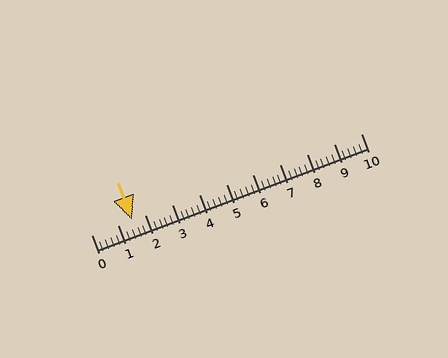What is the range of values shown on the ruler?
The ruler shows values from 0 to 10.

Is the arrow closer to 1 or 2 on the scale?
The arrow is closer to 2.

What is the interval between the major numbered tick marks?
The major tick marks are spaced 1 units apart.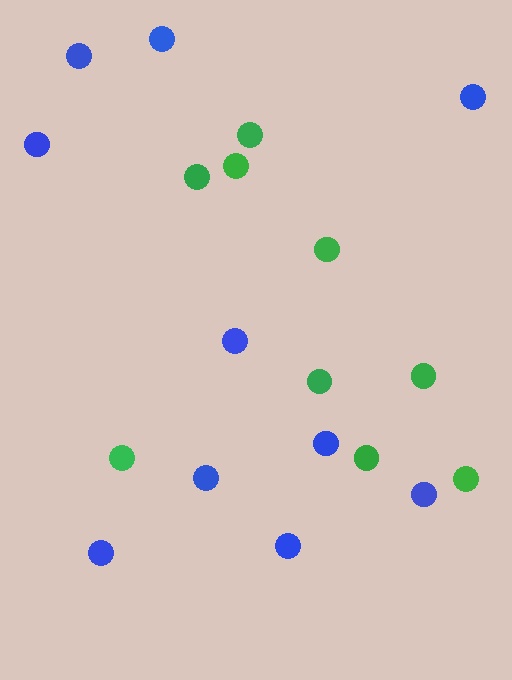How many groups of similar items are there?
There are 2 groups: one group of green circles (9) and one group of blue circles (10).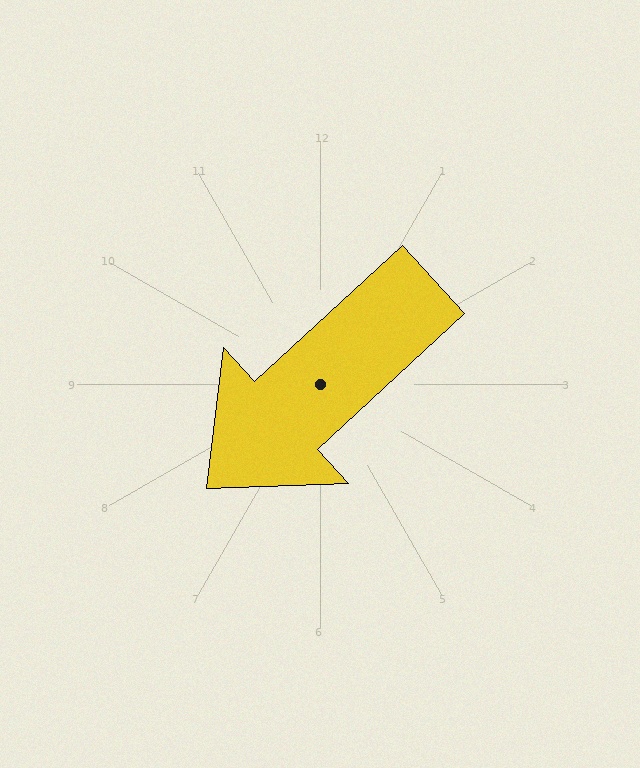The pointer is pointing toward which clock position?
Roughly 8 o'clock.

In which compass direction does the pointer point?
Southwest.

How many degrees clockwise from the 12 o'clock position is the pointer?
Approximately 227 degrees.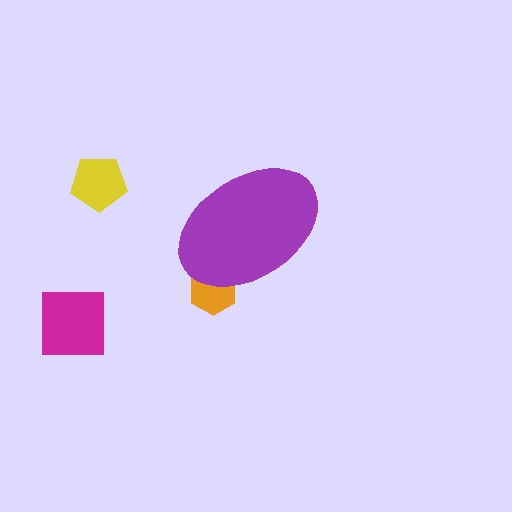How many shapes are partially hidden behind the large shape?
1 shape is partially hidden.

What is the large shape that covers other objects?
A purple ellipse.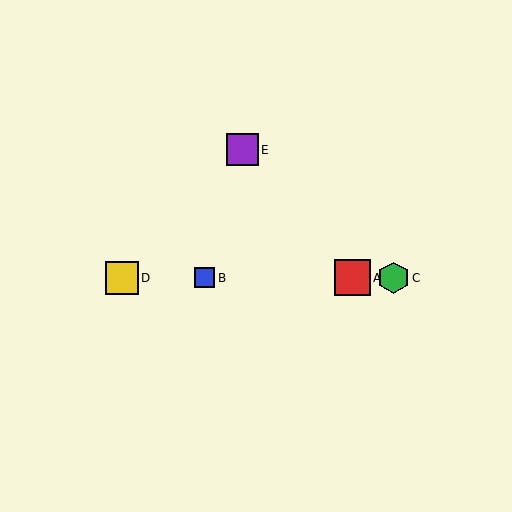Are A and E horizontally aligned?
No, A is at y≈278 and E is at y≈150.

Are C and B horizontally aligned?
Yes, both are at y≈278.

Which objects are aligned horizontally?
Objects A, B, C, D are aligned horizontally.